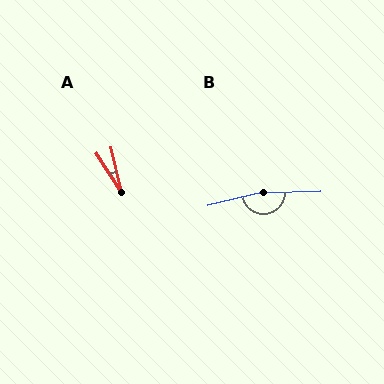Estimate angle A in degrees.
Approximately 20 degrees.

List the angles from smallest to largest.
A (20°), B (167°).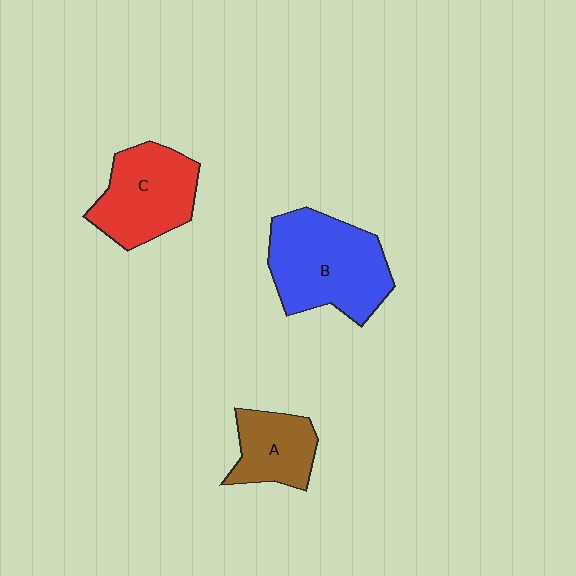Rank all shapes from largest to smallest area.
From largest to smallest: B (blue), C (red), A (brown).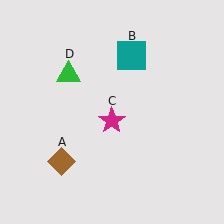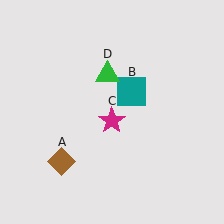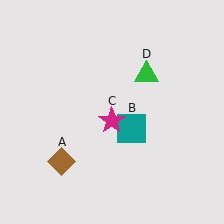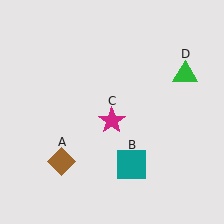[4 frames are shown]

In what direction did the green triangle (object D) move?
The green triangle (object D) moved right.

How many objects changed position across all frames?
2 objects changed position: teal square (object B), green triangle (object D).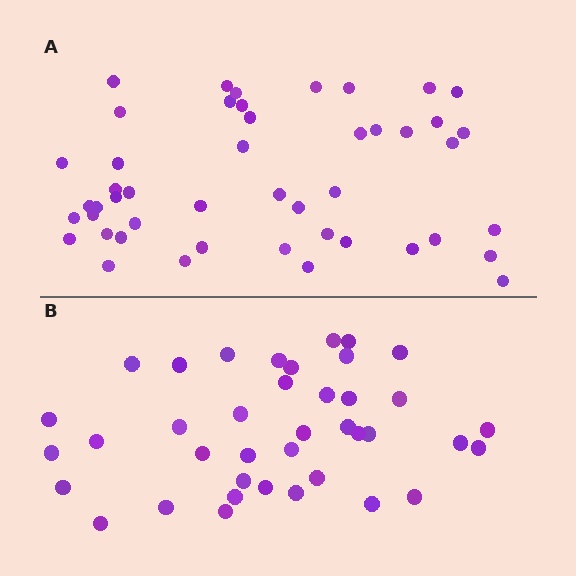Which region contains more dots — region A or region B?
Region A (the top region) has more dots.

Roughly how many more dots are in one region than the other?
Region A has roughly 8 or so more dots than region B.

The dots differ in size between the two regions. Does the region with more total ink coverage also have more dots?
No. Region B has more total ink coverage because its dots are larger, but region A actually contains more individual dots. Total area can be misleading — the number of items is what matters here.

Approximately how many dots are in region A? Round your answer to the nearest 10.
About 50 dots. (The exact count is 47, which rounds to 50.)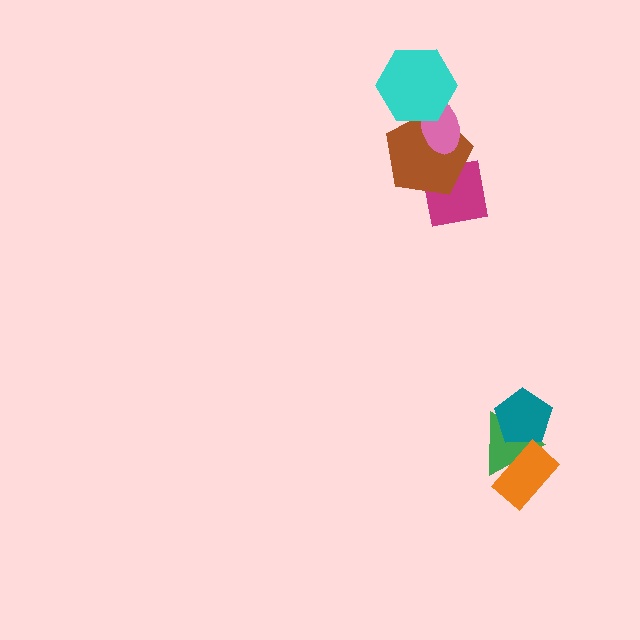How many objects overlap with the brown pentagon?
3 objects overlap with the brown pentagon.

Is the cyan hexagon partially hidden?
No, no other shape covers it.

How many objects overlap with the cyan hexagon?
2 objects overlap with the cyan hexagon.